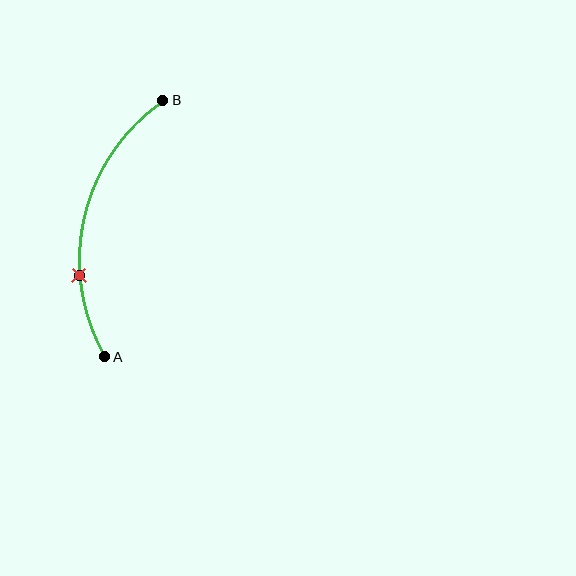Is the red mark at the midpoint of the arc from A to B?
No. The red mark lies on the arc but is closer to endpoint A. The arc midpoint would be at the point on the curve equidistant along the arc from both A and B.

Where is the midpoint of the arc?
The arc midpoint is the point on the curve farthest from the straight line joining A and B. It sits to the left of that line.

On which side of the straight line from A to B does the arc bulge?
The arc bulges to the left of the straight line connecting A and B.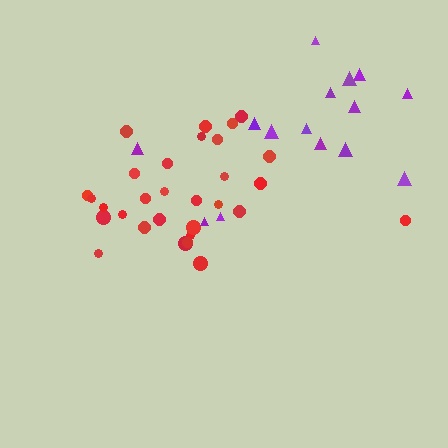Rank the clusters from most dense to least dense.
red, purple.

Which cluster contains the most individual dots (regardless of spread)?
Red (30).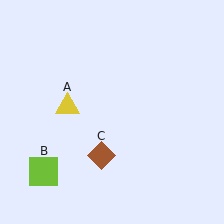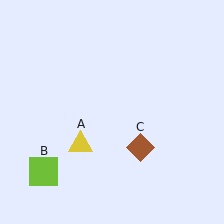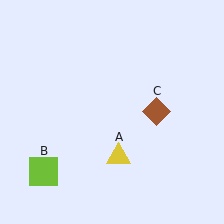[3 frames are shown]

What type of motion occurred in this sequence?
The yellow triangle (object A), brown diamond (object C) rotated counterclockwise around the center of the scene.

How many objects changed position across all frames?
2 objects changed position: yellow triangle (object A), brown diamond (object C).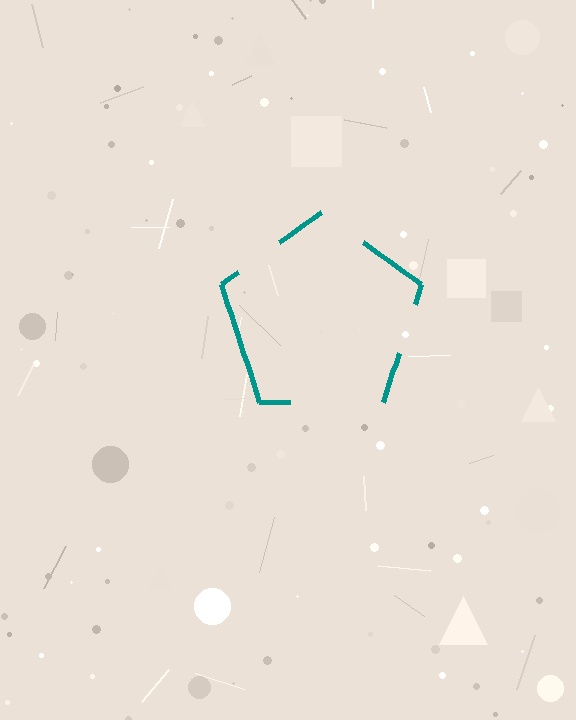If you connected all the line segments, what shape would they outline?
They would outline a pentagon.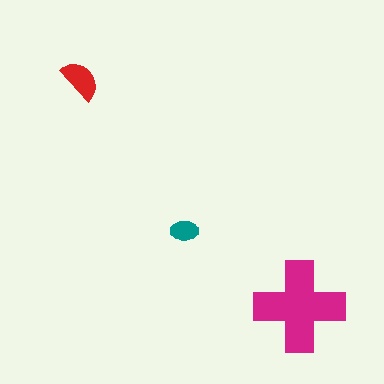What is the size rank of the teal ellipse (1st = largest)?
3rd.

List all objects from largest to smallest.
The magenta cross, the red semicircle, the teal ellipse.